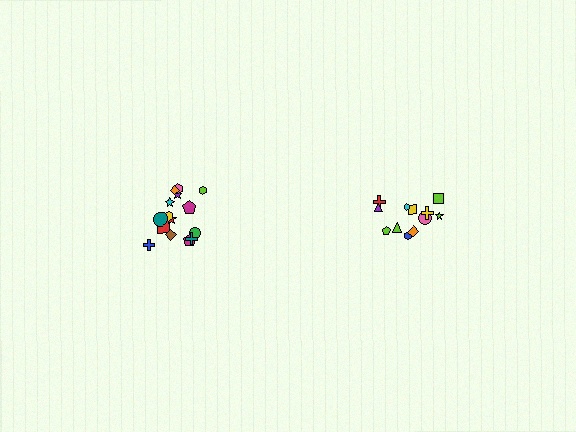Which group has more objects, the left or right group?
The left group.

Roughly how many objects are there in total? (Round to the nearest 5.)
Roughly 25 objects in total.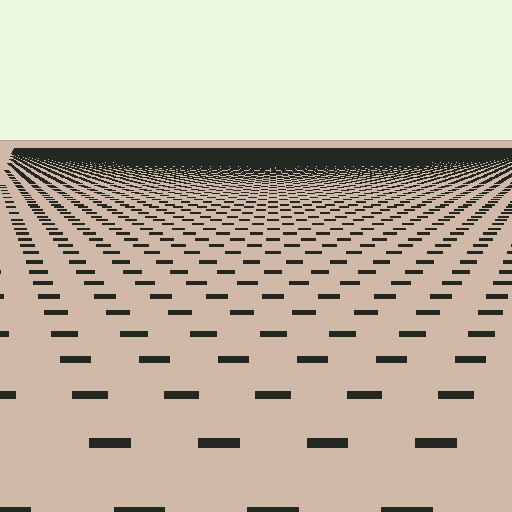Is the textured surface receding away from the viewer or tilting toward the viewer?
The surface is receding away from the viewer. Texture elements get smaller and denser toward the top.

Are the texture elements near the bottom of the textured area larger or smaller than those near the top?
Larger. Near the bottom, elements are closer to the viewer and appear at a bigger on-screen size.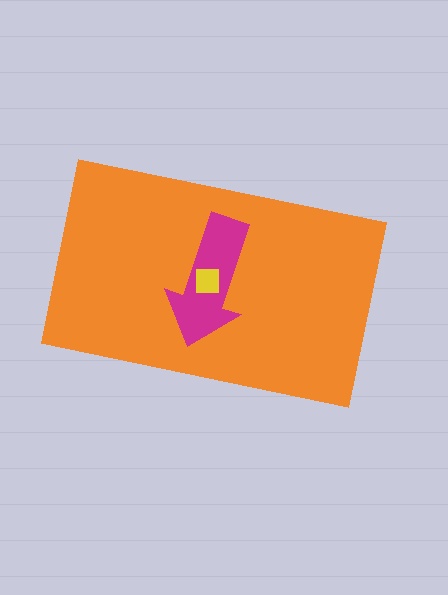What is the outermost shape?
The orange rectangle.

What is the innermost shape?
The yellow square.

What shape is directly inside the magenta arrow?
The yellow square.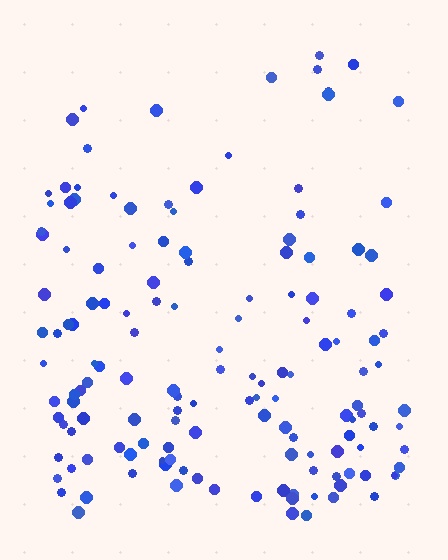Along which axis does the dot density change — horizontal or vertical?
Vertical.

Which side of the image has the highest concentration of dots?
The bottom.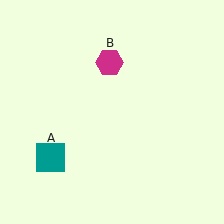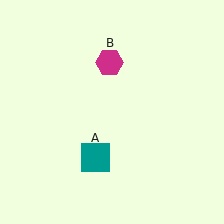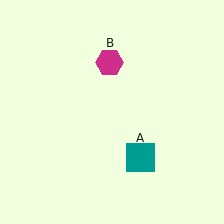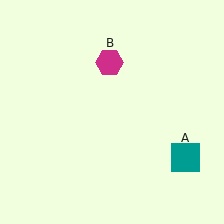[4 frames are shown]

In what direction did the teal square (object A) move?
The teal square (object A) moved right.